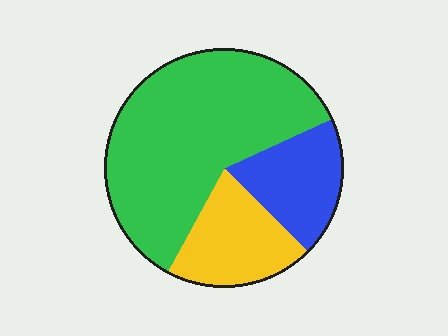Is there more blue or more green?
Green.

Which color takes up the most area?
Green, at roughly 60%.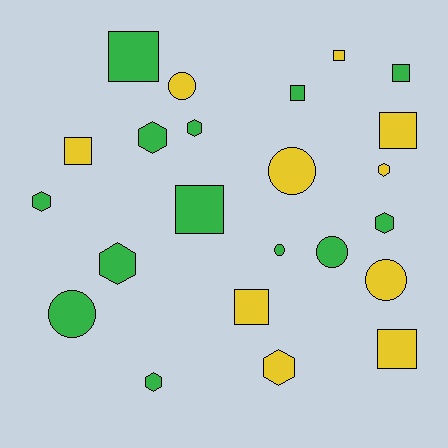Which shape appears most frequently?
Square, with 9 objects.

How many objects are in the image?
There are 23 objects.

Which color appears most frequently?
Green, with 13 objects.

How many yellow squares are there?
There are 5 yellow squares.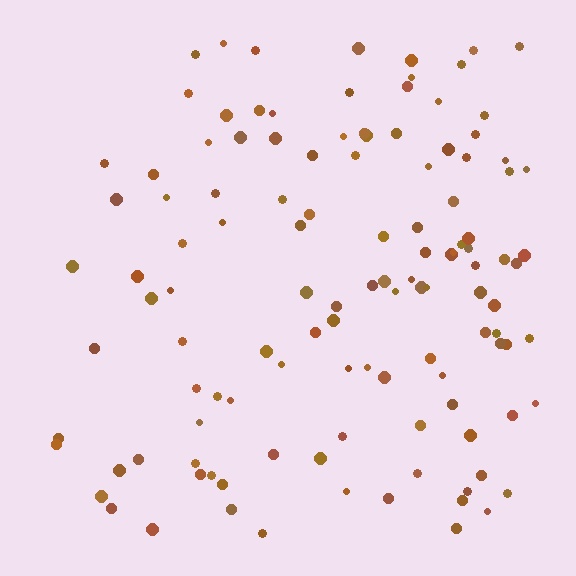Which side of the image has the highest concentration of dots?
The right.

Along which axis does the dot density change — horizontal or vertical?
Horizontal.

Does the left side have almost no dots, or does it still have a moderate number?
Still a moderate number, just noticeably fewer than the right.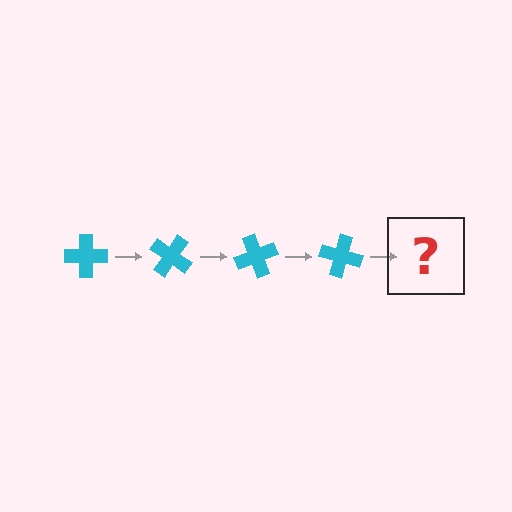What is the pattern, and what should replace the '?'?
The pattern is that the cross rotates 35 degrees each step. The '?' should be a cyan cross rotated 140 degrees.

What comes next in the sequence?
The next element should be a cyan cross rotated 140 degrees.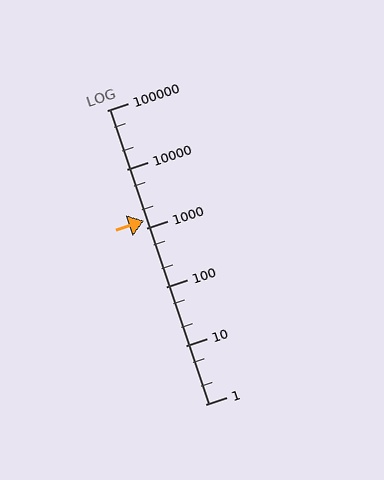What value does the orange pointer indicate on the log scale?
The pointer indicates approximately 1300.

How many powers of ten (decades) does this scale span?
The scale spans 5 decades, from 1 to 100000.